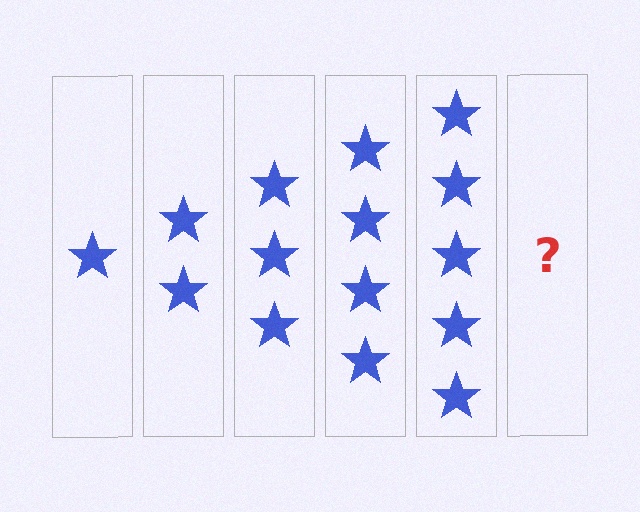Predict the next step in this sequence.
The next step is 6 stars.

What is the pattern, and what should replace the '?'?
The pattern is that each step adds one more star. The '?' should be 6 stars.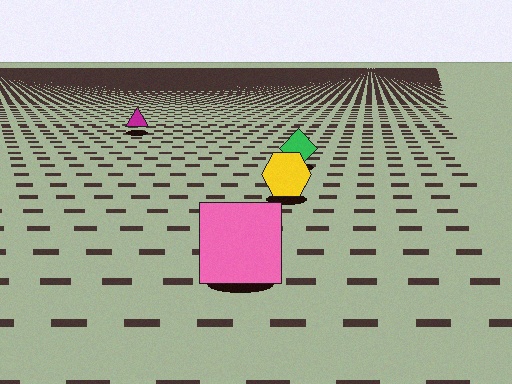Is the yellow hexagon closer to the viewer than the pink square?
No. The pink square is closer — you can tell from the texture gradient: the ground texture is coarser near it.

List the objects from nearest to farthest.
From nearest to farthest: the pink square, the yellow hexagon, the green diamond, the magenta triangle.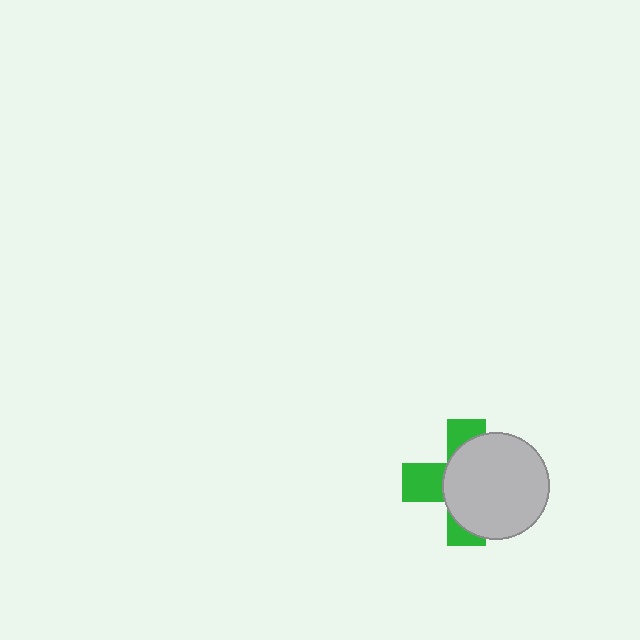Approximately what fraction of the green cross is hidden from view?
Roughly 62% of the green cross is hidden behind the light gray circle.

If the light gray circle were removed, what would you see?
You would see the complete green cross.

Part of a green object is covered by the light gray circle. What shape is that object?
It is a cross.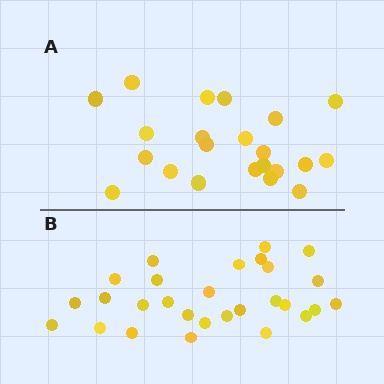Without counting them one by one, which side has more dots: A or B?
Region B (the bottom region) has more dots.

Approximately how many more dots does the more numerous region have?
Region B has about 6 more dots than region A.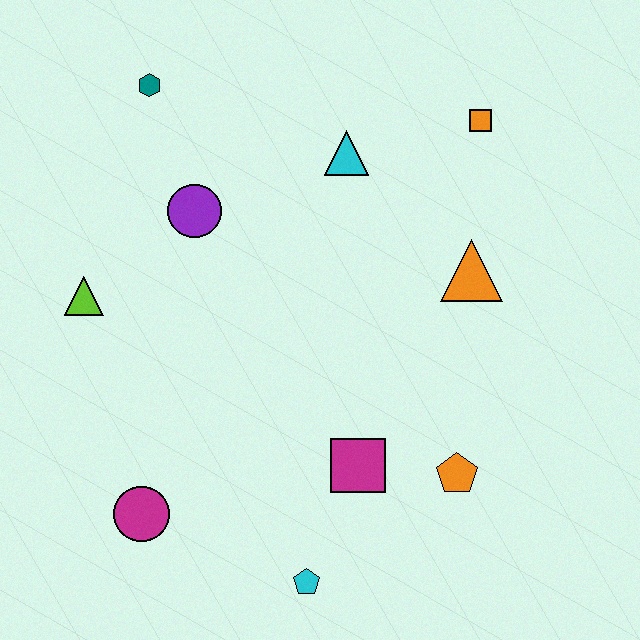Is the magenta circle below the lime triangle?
Yes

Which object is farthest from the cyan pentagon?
The teal hexagon is farthest from the cyan pentagon.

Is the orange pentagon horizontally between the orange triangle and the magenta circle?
Yes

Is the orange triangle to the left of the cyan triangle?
No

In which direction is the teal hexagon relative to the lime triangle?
The teal hexagon is above the lime triangle.